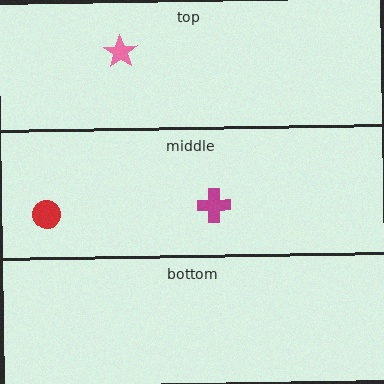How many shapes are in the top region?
1.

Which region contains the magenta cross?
The middle region.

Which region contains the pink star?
The top region.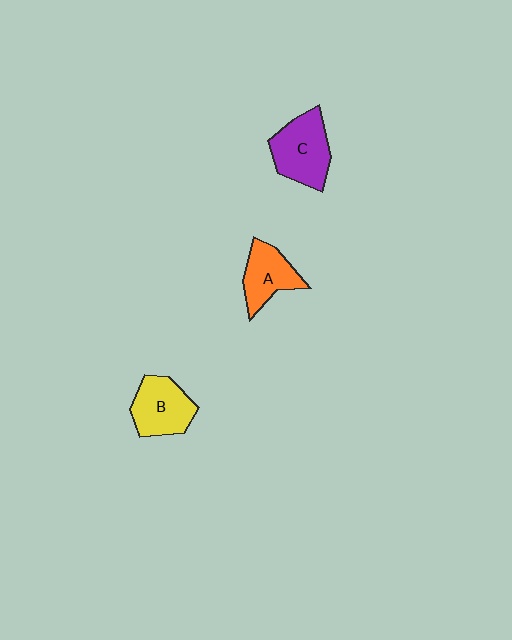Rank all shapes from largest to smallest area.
From largest to smallest: C (purple), B (yellow), A (orange).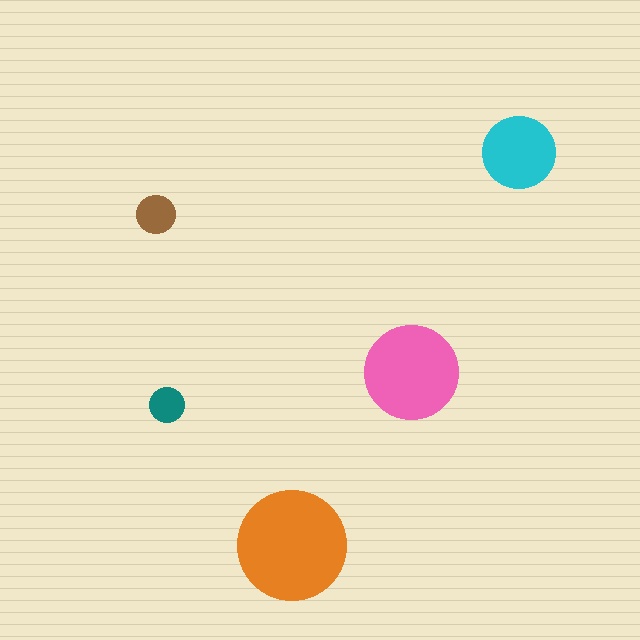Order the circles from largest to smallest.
the orange one, the pink one, the cyan one, the brown one, the teal one.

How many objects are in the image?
There are 5 objects in the image.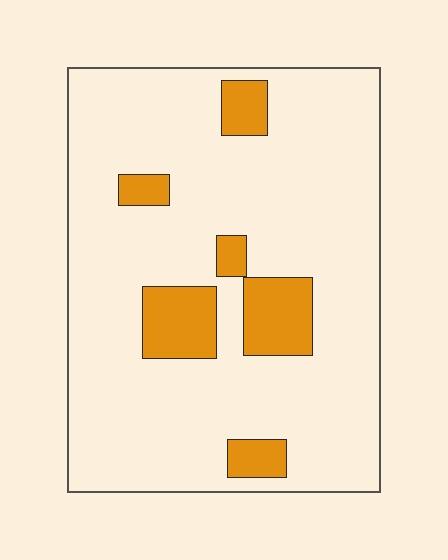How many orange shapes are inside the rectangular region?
6.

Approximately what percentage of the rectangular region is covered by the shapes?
Approximately 15%.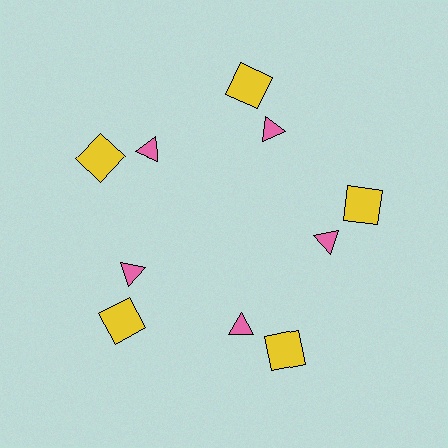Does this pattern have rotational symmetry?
Yes, this pattern has 5-fold rotational symmetry. It looks the same after rotating 72 degrees around the center.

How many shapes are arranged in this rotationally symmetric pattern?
There are 10 shapes, arranged in 5 groups of 2.